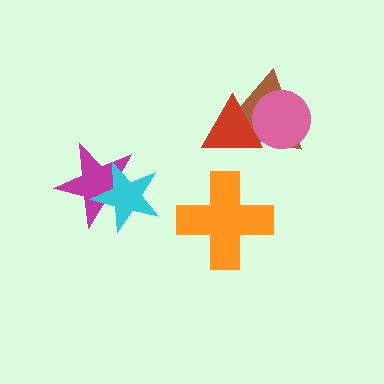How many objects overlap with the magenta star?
1 object overlaps with the magenta star.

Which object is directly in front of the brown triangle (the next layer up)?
The pink circle is directly in front of the brown triangle.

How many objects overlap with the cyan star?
1 object overlaps with the cyan star.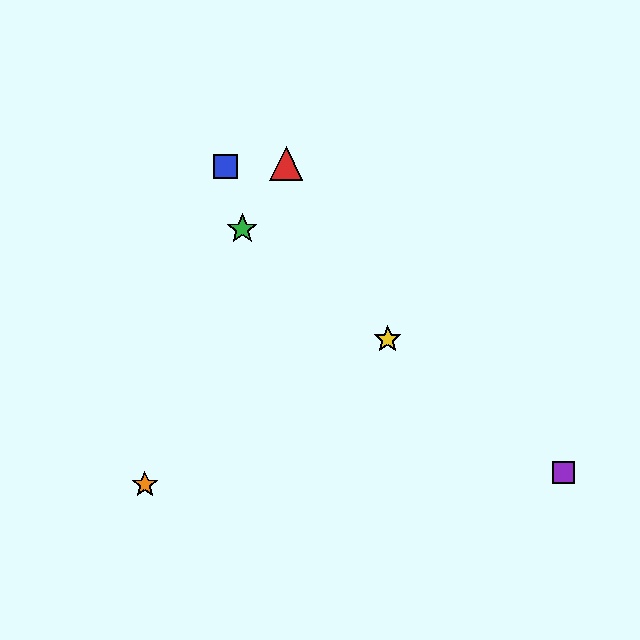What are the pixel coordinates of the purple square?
The purple square is at (564, 472).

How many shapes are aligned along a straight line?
3 shapes (the green star, the yellow star, the purple square) are aligned along a straight line.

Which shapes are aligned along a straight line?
The green star, the yellow star, the purple square are aligned along a straight line.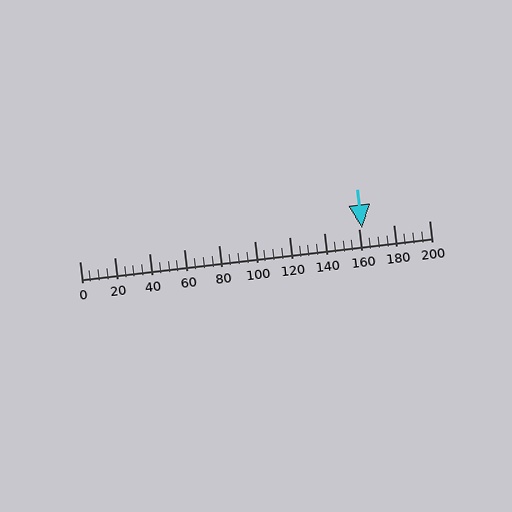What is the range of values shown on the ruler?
The ruler shows values from 0 to 200.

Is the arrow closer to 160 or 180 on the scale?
The arrow is closer to 160.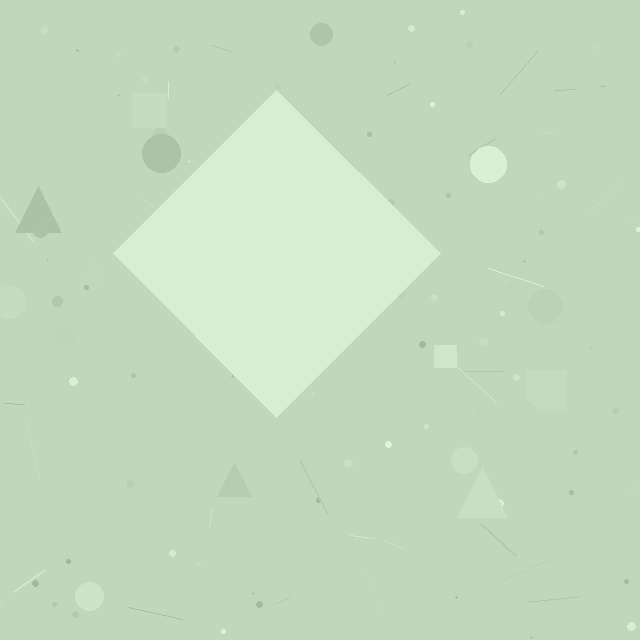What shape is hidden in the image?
A diamond is hidden in the image.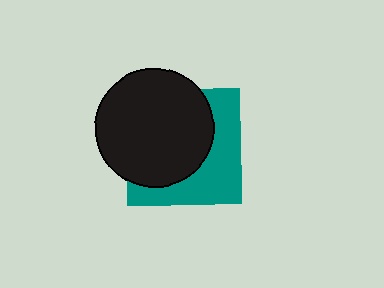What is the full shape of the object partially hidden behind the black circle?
The partially hidden object is a teal square.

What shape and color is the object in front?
The object in front is a black circle.